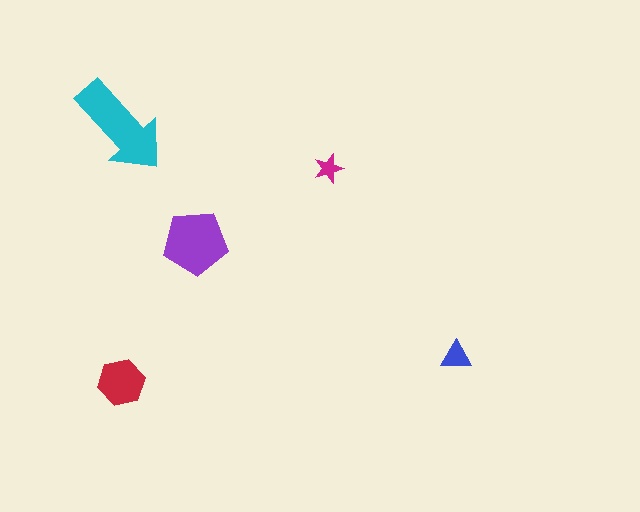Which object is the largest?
The cyan arrow.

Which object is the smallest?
The magenta star.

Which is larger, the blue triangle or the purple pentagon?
The purple pentagon.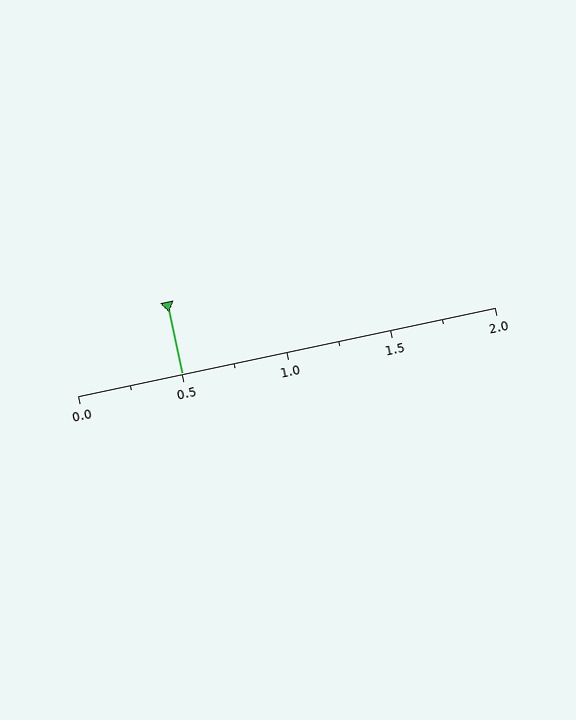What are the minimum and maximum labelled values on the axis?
The axis runs from 0.0 to 2.0.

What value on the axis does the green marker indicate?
The marker indicates approximately 0.5.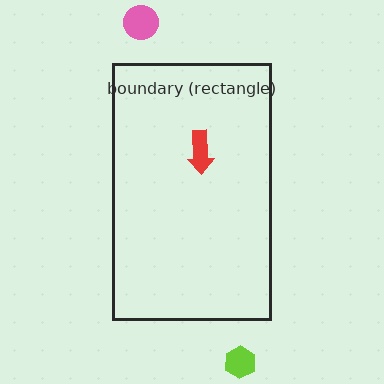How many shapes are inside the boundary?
1 inside, 2 outside.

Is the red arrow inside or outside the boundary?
Inside.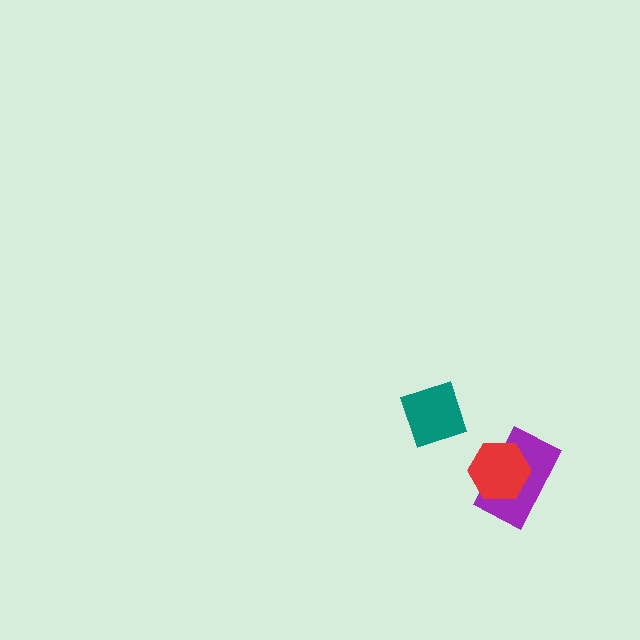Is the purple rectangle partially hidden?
Yes, it is partially covered by another shape.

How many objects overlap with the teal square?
0 objects overlap with the teal square.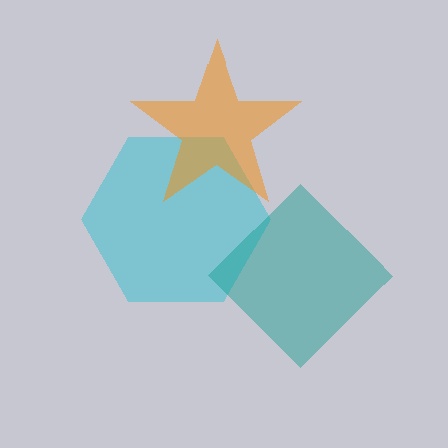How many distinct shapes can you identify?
There are 3 distinct shapes: a cyan hexagon, a teal diamond, an orange star.